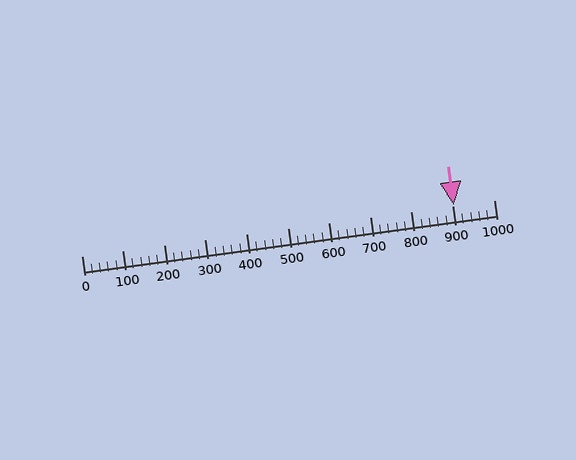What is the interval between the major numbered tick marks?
The major tick marks are spaced 100 units apart.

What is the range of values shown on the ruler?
The ruler shows values from 0 to 1000.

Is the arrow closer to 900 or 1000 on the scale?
The arrow is closer to 900.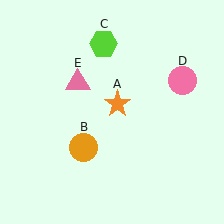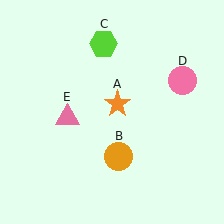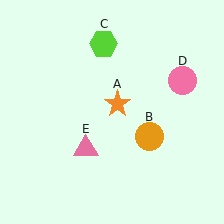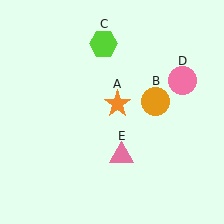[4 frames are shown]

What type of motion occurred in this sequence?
The orange circle (object B), pink triangle (object E) rotated counterclockwise around the center of the scene.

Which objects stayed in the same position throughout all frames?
Orange star (object A) and lime hexagon (object C) and pink circle (object D) remained stationary.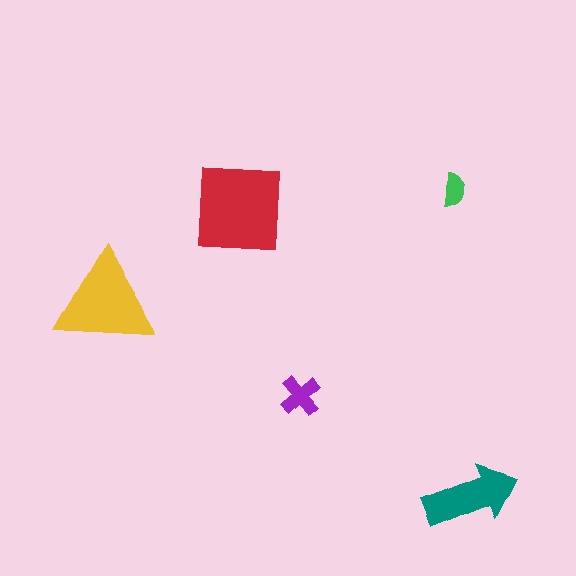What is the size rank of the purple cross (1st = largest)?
4th.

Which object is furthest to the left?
The yellow triangle is leftmost.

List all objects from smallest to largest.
The green semicircle, the purple cross, the teal arrow, the yellow triangle, the red square.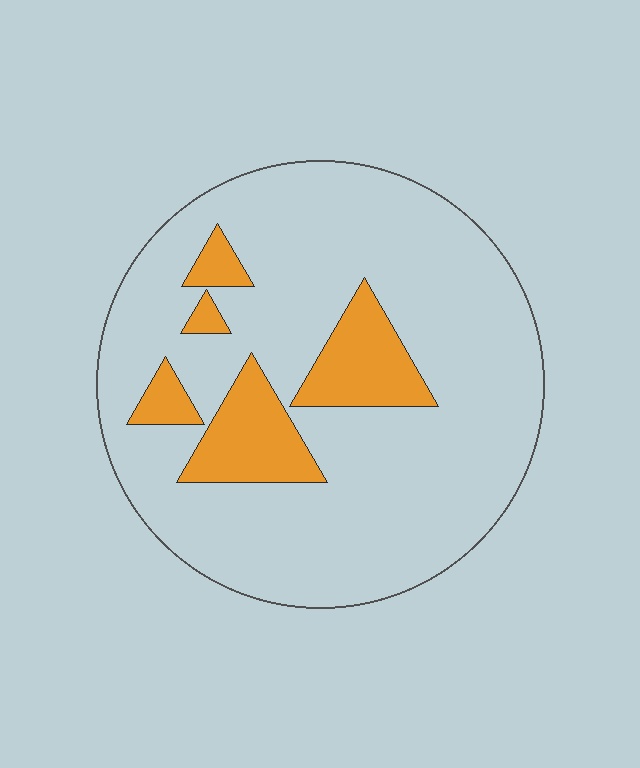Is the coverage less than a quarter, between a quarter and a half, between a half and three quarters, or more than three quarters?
Less than a quarter.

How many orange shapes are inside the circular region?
5.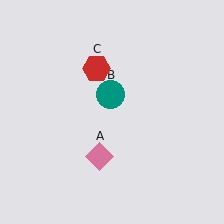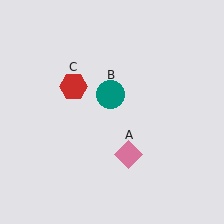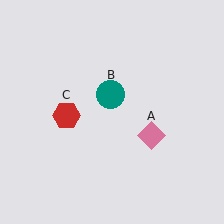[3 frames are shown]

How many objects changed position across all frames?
2 objects changed position: pink diamond (object A), red hexagon (object C).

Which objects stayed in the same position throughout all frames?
Teal circle (object B) remained stationary.